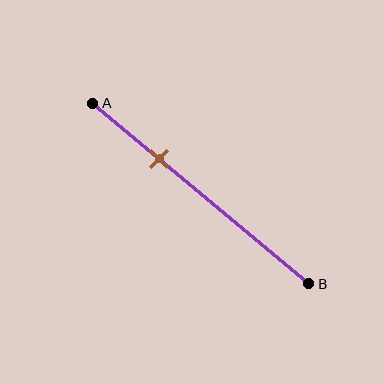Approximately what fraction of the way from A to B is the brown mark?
The brown mark is approximately 30% of the way from A to B.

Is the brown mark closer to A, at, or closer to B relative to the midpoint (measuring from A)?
The brown mark is closer to point A than the midpoint of segment AB.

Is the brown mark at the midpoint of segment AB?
No, the mark is at about 30% from A, not at the 50% midpoint.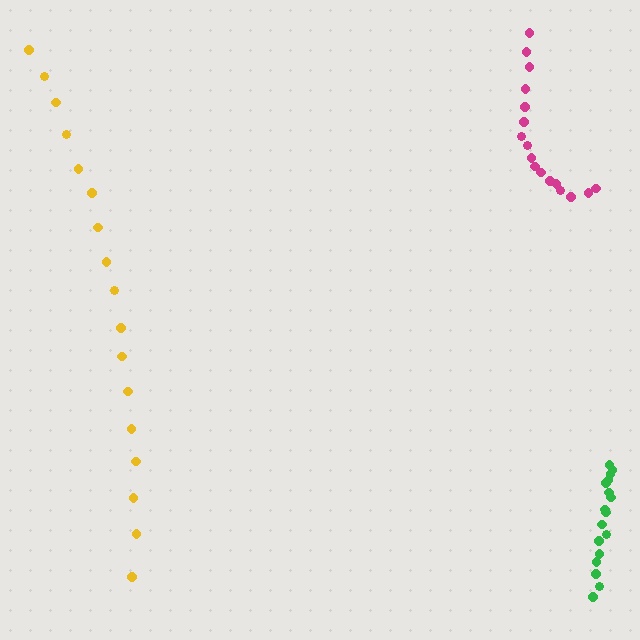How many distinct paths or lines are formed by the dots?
There are 3 distinct paths.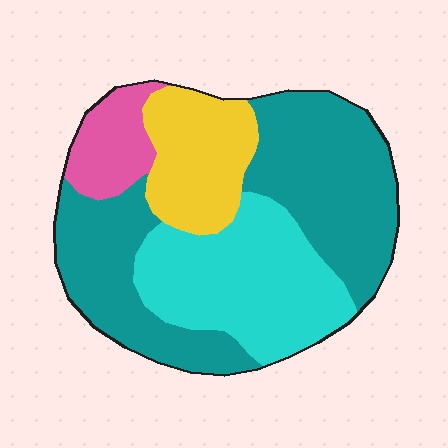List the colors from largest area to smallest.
From largest to smallest: teal, cyan, yellow, pink.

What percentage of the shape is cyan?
Cyan takes up between a sixth and a third of the shape.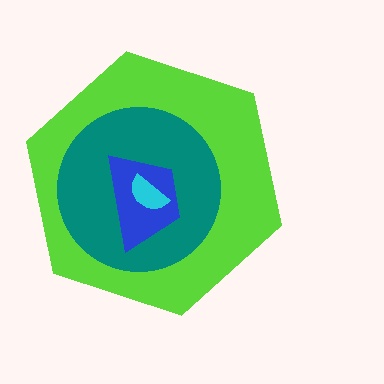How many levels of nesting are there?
4.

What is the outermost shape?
The lime hexagon.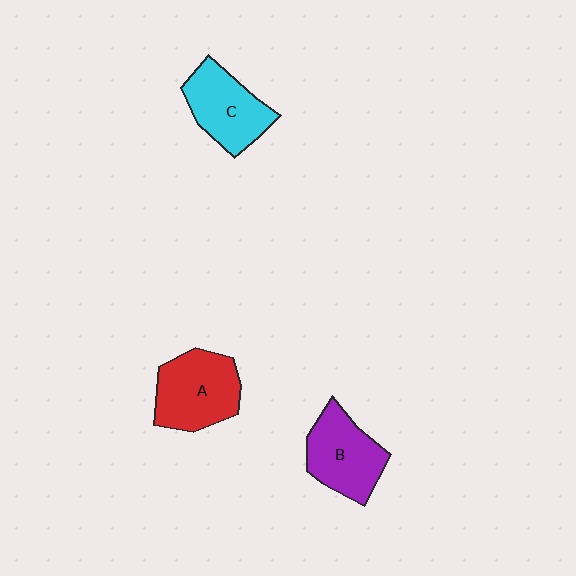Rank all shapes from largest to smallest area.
From largest to smallest: A (red), B (purple), C (cyan).